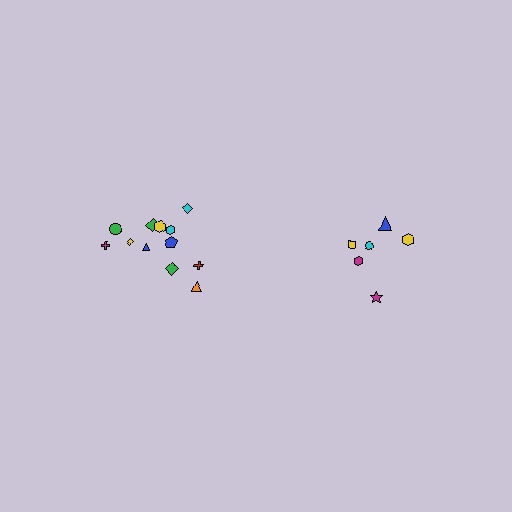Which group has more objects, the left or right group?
The left group.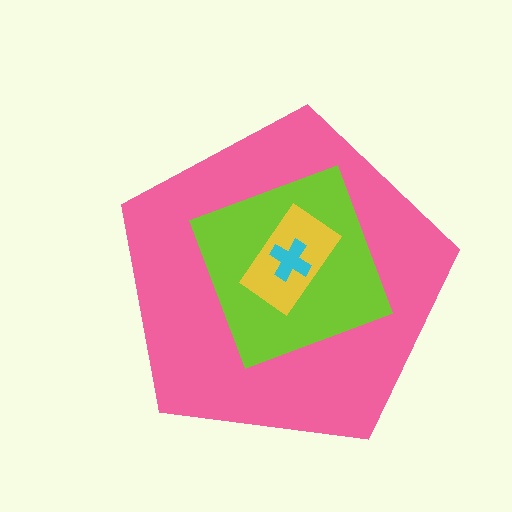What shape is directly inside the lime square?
The yellow rectangle.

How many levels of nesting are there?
4.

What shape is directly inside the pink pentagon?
The lime square.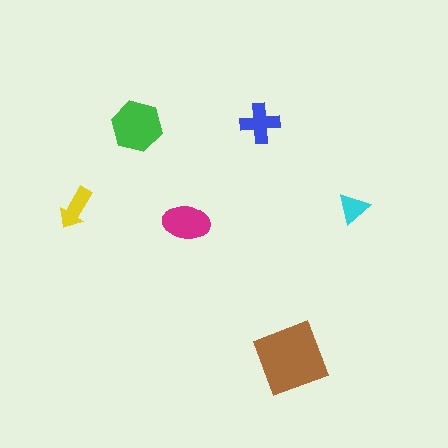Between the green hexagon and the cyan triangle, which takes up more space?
The green hexagon.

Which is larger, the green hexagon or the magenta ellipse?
The green hexagon.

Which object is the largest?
The brown diamond.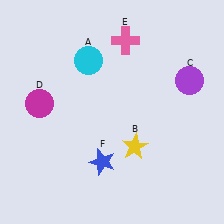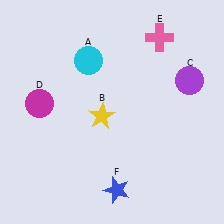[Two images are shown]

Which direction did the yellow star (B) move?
The yellow star (B) moved left.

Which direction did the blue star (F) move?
The blue star (F) moved down.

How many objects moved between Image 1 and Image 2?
3 objects moved between the two images.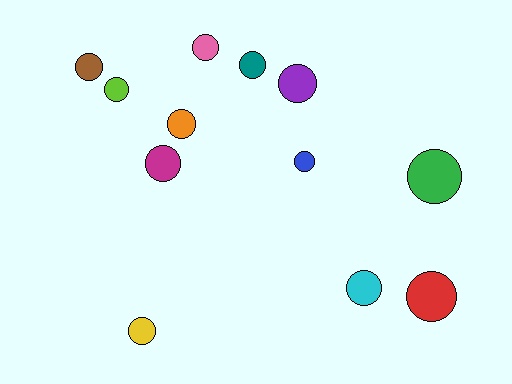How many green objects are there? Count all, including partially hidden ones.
There is 1 green object.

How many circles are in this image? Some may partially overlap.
There are 12 circles.